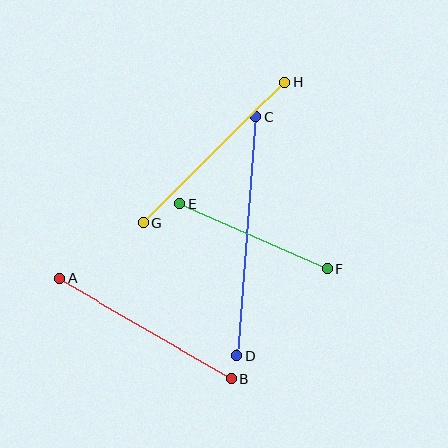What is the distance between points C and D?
The distance is approximately 240 pixels.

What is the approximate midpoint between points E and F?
The midpoint is at approximately (253, 236) pixels.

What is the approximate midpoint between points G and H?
The midpoint is at approximately (214, 153) pixels.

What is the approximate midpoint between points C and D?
The midpoint is at approximately (247, 236) pixels.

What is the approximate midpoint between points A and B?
The midpoint is at approximately (146, 329) pixels.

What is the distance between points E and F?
The distance is approximately 161 pixels.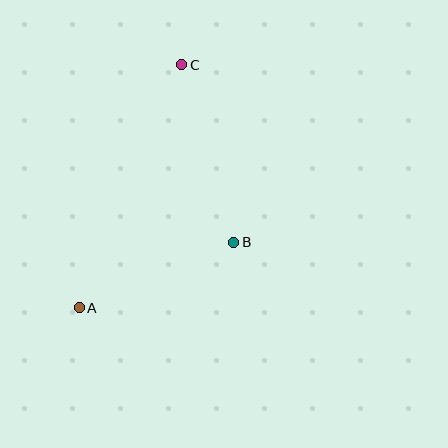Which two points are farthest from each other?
Points A and C are farthest from each other.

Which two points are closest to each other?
Points A and B are closest to each other.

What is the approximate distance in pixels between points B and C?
The distance between B and C is approximately 185 pixels.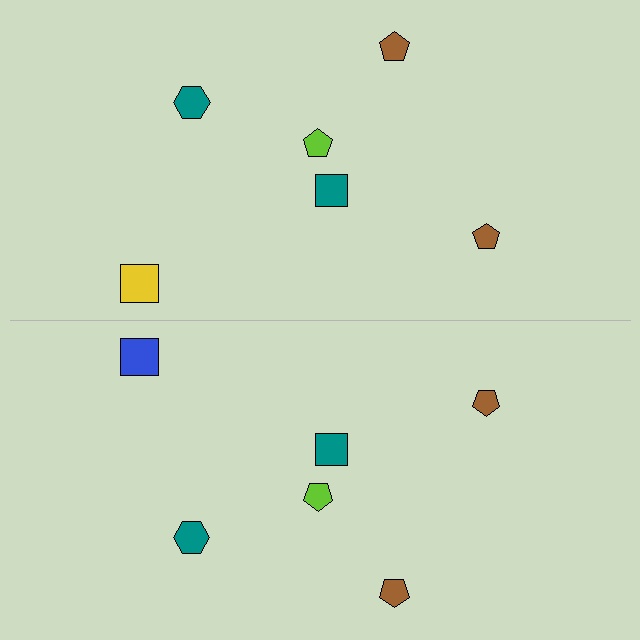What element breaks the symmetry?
The blue square on the bottom side breaks the symmetry — its mirror counterpart is yellow.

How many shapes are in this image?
There are 12 shapes in this image.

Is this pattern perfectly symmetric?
No, the pattern is not perfectly symmetric. The blue square on the bottom side breaks the symmetry — its mirror counterpart is yellow.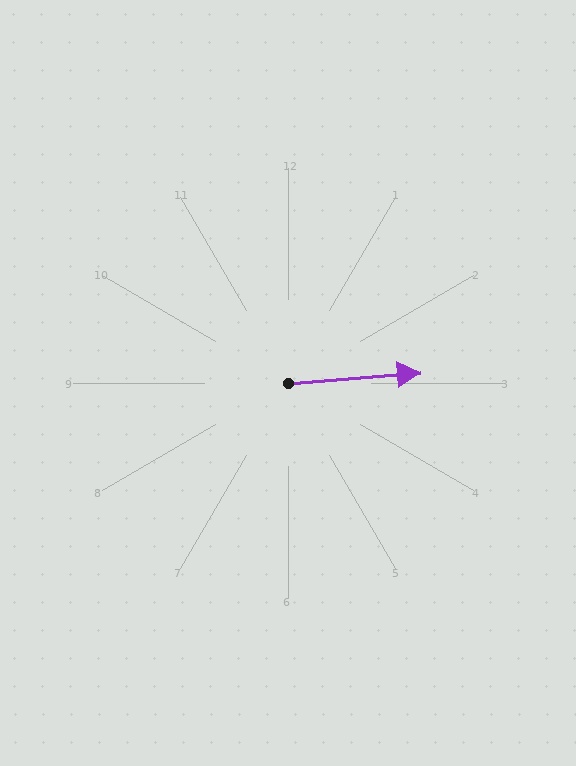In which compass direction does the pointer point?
East.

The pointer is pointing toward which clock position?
Roughly 3 o'clock.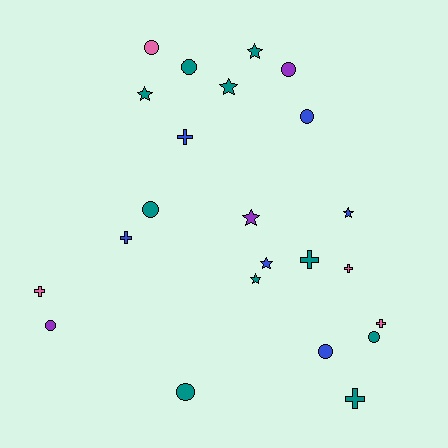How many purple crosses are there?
There are no purple crosses.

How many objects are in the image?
There are 23 objects.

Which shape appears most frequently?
Circle, with 9 objects.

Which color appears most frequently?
Teal, with 10 objects.